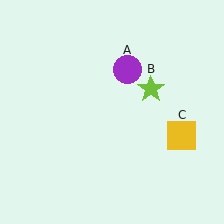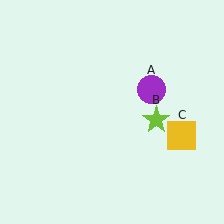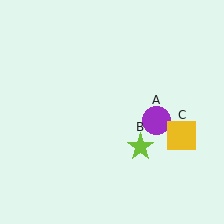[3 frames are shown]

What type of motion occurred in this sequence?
The purple circle (object A), lime star (object B) rotated clockwise around the center of the scene.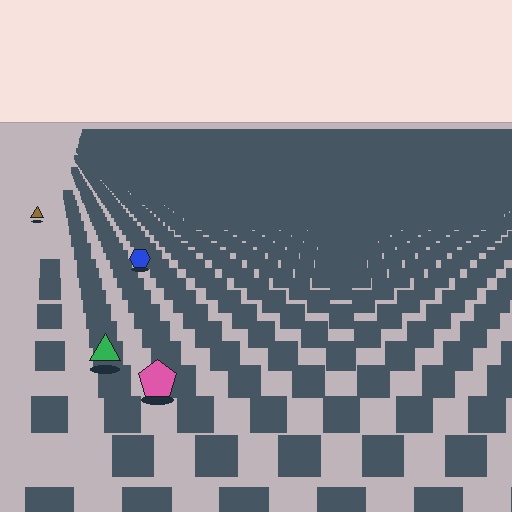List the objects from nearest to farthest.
From nearest to farthest: the pink pentagon, the green triangle, the blue hexagon, the brown triangle.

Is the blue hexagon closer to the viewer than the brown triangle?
Yes. The blue hexagon is closer — you can tell from the texture gradient: the ground texture is coarser near it.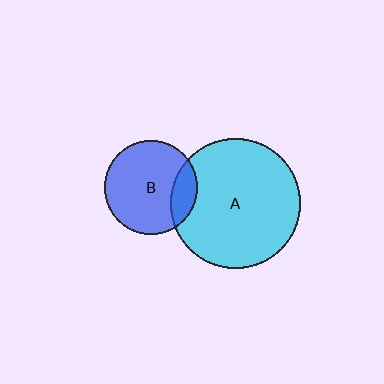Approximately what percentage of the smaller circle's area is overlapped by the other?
Approximately 20%.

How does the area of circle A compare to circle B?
Approximately 1.9 times.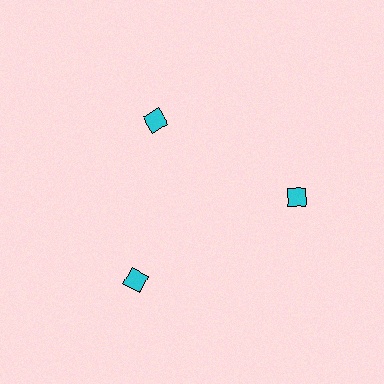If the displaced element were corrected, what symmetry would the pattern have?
It would have 3-fold rotational symmetry — the pattern would map onto itself every 120 degrees.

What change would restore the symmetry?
The symmetry would be restored by moving it outward, back onto the ring so that all 3 diamonds sit at equal angles and equal distance from the center.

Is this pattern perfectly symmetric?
No. The 3 cyan diamonds are arranged in a ring, but one element near the 11 o'clock position is pulled inward toward the center, breaking the 3-fold rotational symmetry.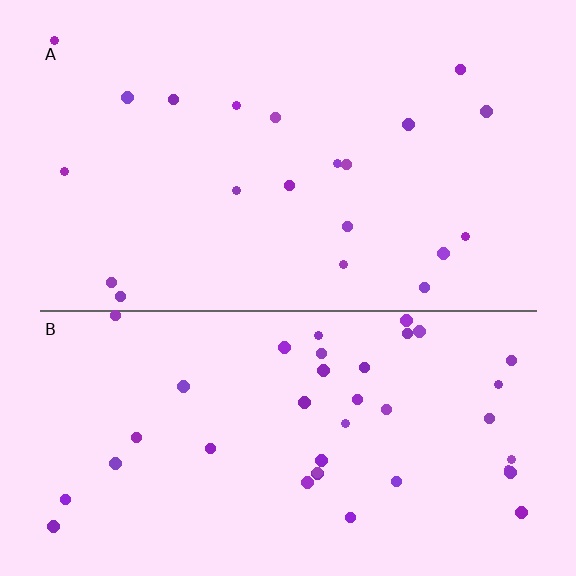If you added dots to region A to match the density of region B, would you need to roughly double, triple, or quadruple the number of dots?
Approximately double.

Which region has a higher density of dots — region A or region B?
B (the bottom).